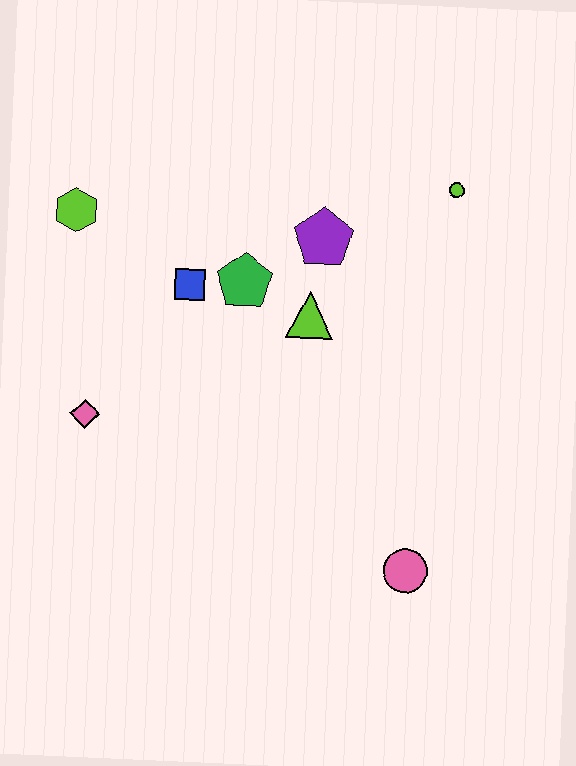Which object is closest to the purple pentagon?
The lime triangle is closest to the purple pentagon.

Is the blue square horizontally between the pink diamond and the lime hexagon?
No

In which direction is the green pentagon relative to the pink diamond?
The green pentagon is to the right of the pink diamond.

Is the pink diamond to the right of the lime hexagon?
Yes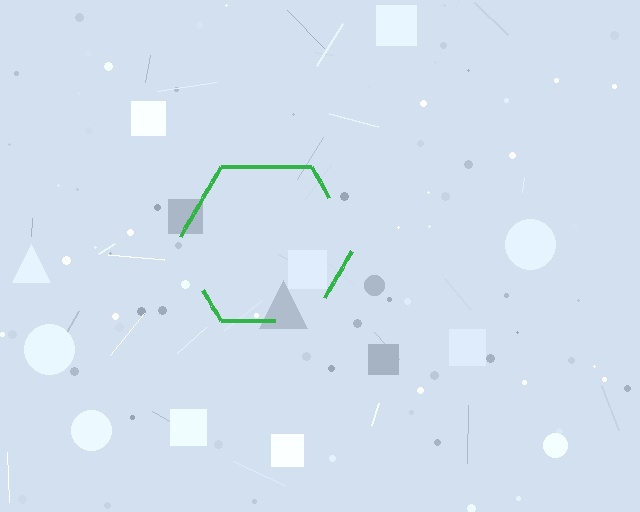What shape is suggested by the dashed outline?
The dashed outline suggests a hexagon.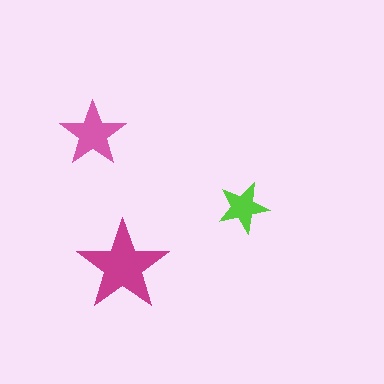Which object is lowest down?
The magenta star is bottommost.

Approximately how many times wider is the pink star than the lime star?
About 1.5 times wider.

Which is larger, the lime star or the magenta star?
The magenta one.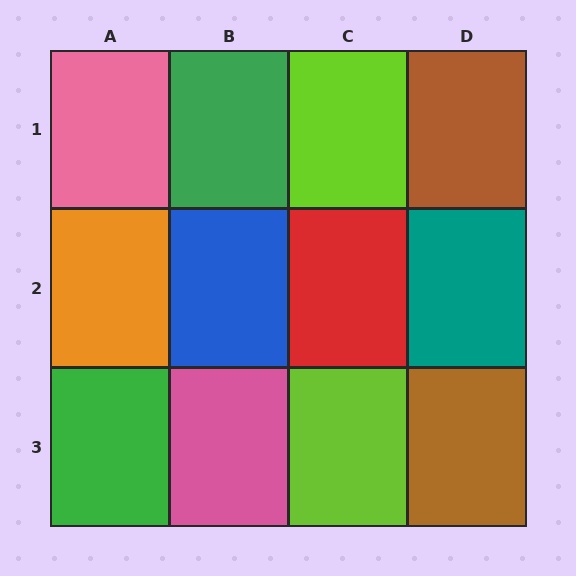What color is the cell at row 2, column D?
Teal.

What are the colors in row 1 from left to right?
Pink, green, lime, brown.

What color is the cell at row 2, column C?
Red.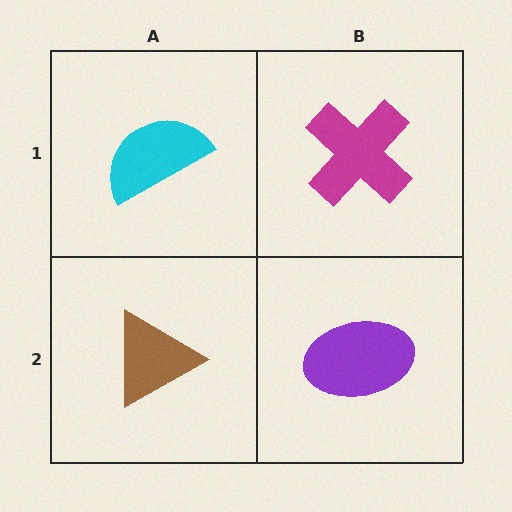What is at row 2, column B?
A purple ellipse.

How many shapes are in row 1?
2 shapes.